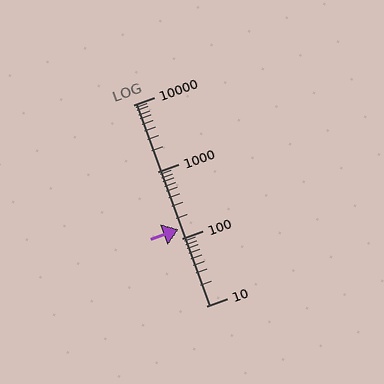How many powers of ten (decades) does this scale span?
The scale spans 3 decades, from 10 to 10000.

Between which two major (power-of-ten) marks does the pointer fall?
The pointer is between 100 and 1000.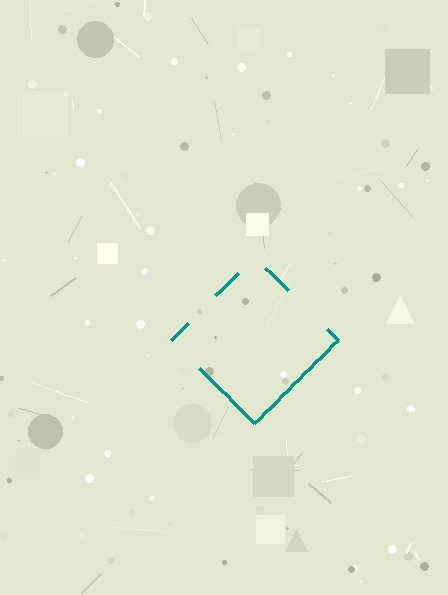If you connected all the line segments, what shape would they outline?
They would outline a diamond.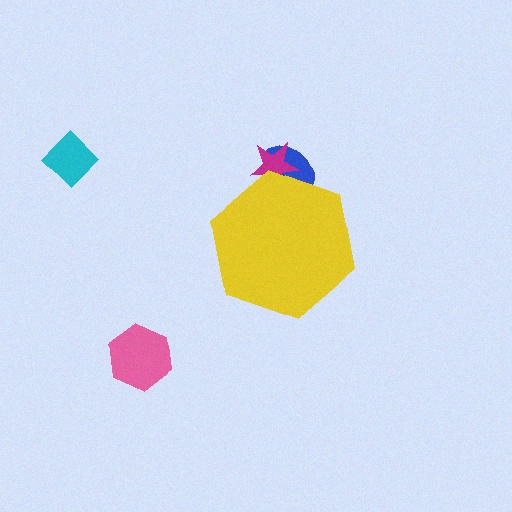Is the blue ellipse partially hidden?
Yes, the blue ellipse is partially hidden behind the yellow hexagon.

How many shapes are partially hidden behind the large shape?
2 shapes are partially hidden.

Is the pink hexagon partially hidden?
No, the pink hexagon is fully visible.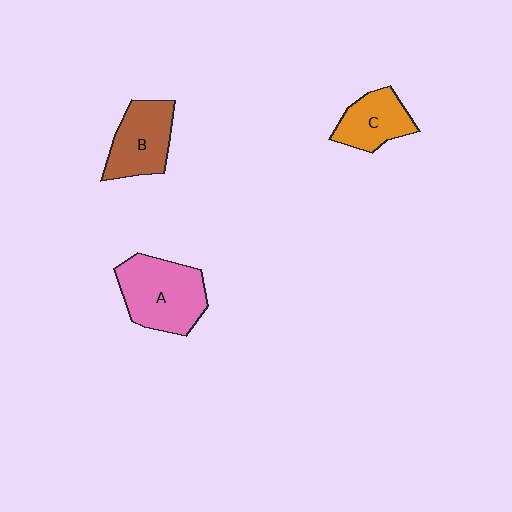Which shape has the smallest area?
Shape C (orange).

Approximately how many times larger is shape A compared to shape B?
Approximately 1.3 times.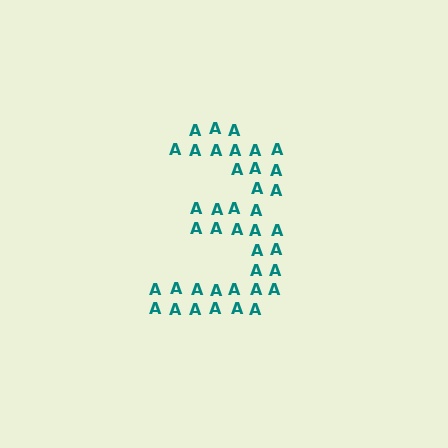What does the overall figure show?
The overall figure shows the digit 3.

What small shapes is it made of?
It is made of small letter A's.